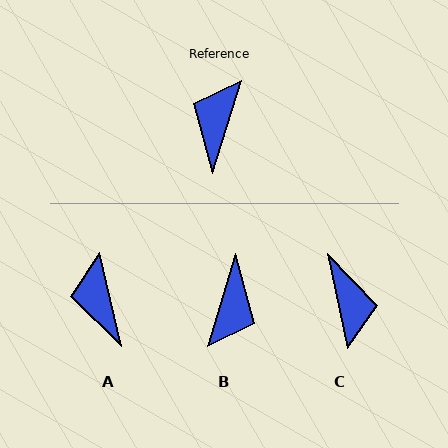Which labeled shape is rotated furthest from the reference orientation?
B, about 179 degrees away.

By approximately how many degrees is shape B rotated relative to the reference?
Approximately 179 degrees clockwise.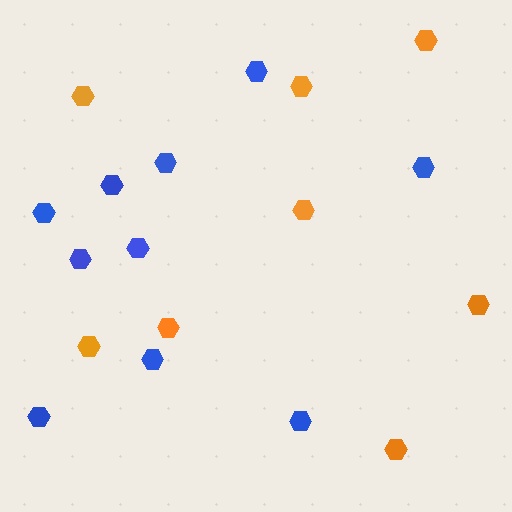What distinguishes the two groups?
There are 2 groups: one group of blue hexagons (10) and one group of orange hexagons (8).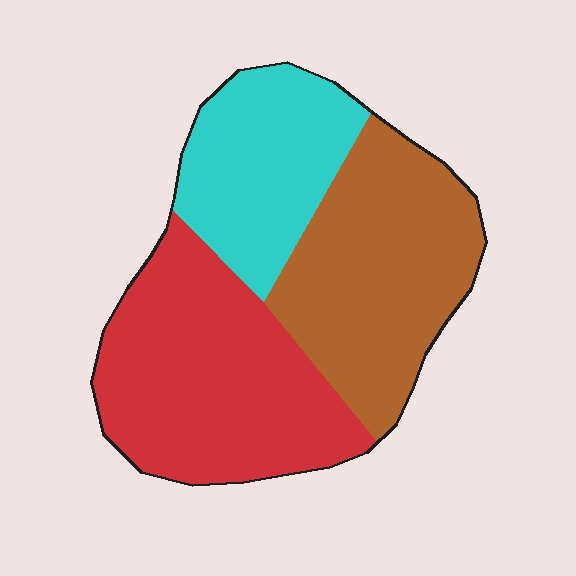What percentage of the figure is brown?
Brown covers about 35% of the figure.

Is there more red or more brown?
Red.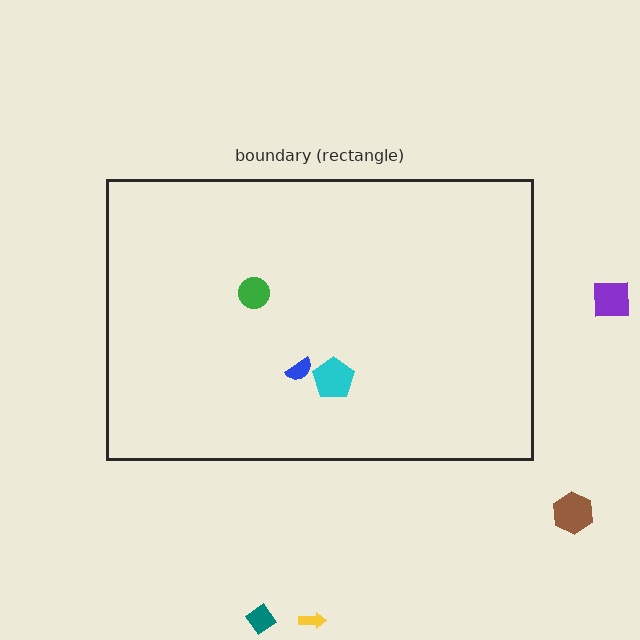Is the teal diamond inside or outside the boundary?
Outside.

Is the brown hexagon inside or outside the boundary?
Outside.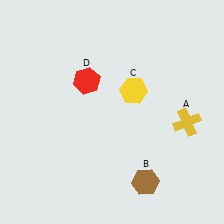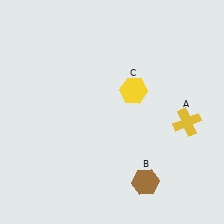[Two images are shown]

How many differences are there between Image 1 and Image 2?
There is 1 difference between the two images.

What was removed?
The red hexagon (D) was removed in Image 2.